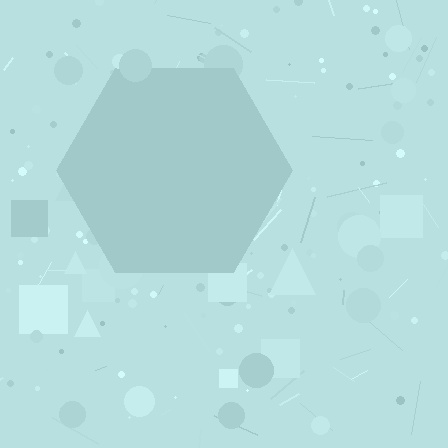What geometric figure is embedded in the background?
A hexagon is embedded in the background.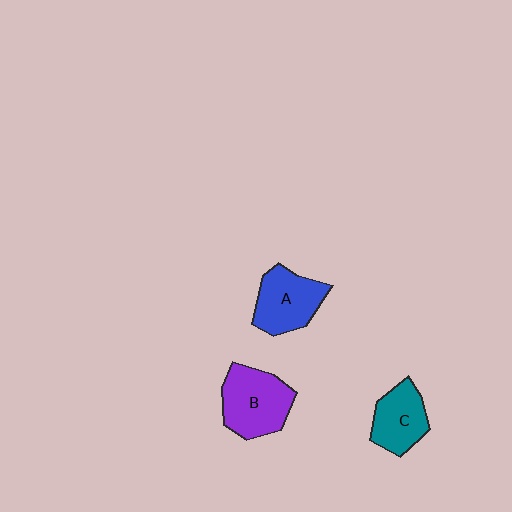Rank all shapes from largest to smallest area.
From largest to smallest: B (purple), A (blue), C (teal).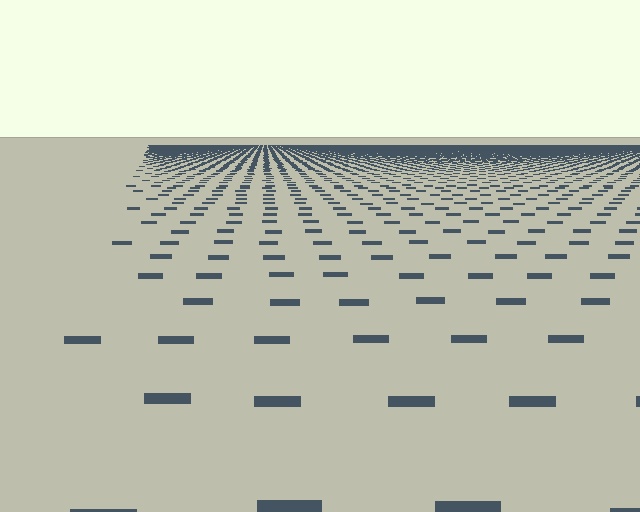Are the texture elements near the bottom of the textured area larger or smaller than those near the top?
Larger. Near the bottom, elements are closer to the viewer and appear at a bigger on-screen size.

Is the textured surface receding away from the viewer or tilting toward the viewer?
The surface is receding away from the viewer. Texture elements get smaller and denser toward the top.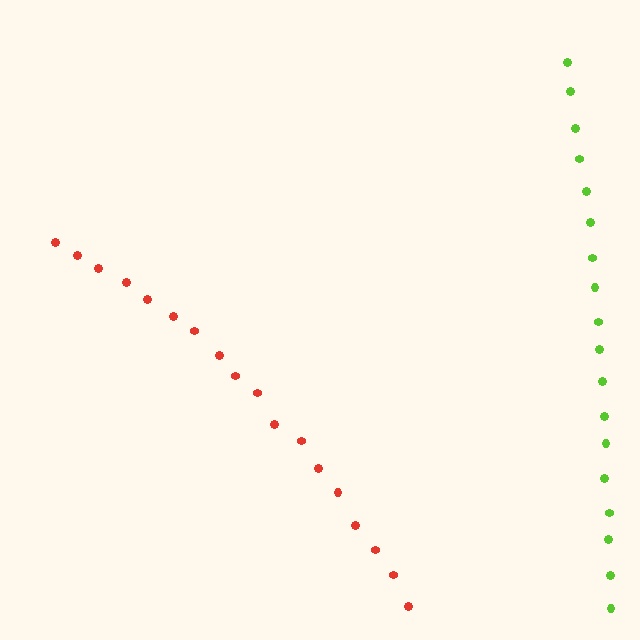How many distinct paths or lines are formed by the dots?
There are 2 distinct paths.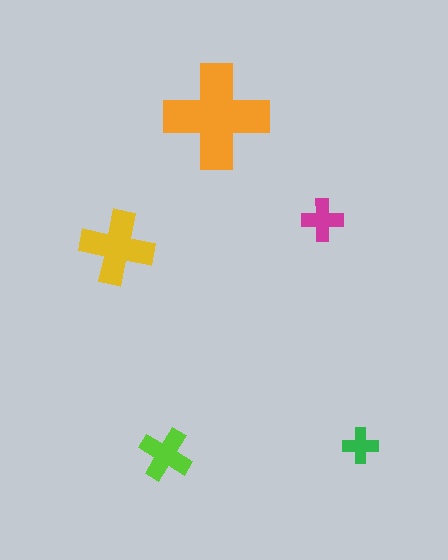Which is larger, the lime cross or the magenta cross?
The lime one.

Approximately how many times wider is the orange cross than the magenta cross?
About 2.5 times wider.